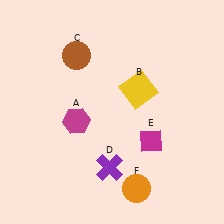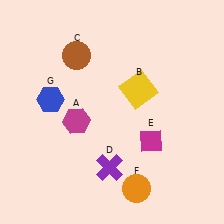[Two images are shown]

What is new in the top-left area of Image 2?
A blue hexagon (G) was added in the top-left area of Image 2.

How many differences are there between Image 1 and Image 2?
There is 1 difference between the two images.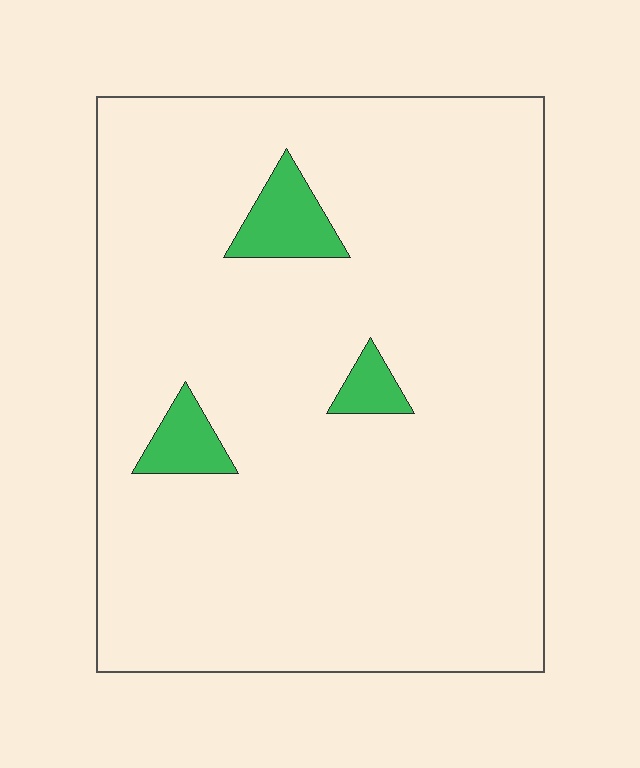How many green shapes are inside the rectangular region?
3.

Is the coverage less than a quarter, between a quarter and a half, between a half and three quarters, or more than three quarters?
Less than a quarter.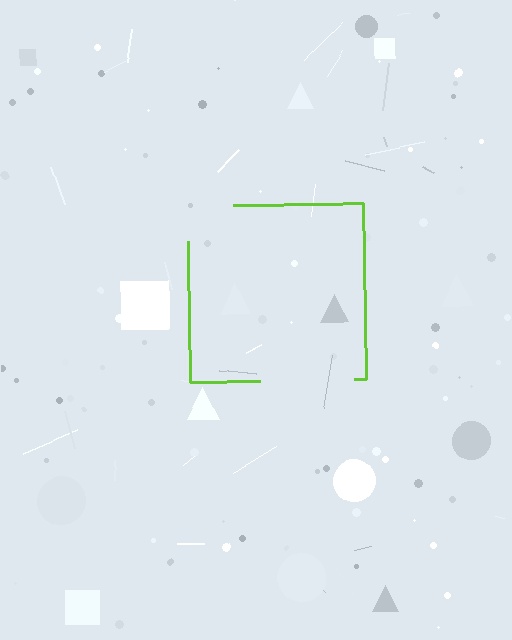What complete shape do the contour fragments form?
The contour fragments form a square.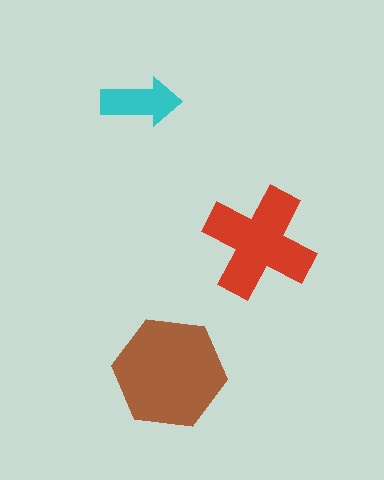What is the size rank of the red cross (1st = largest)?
2nd.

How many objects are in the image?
There are 3 objects in the image.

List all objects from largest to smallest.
The brown hexagon, the red cross, the cyan arrow.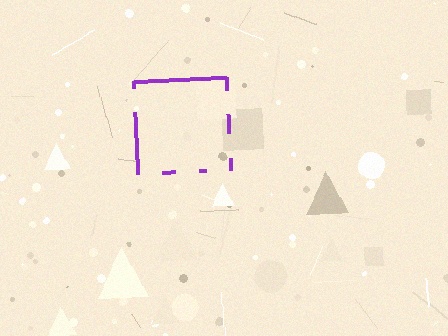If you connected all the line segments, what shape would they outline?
They would outline a square.